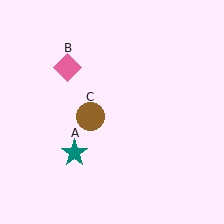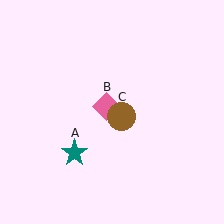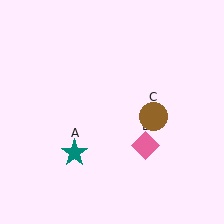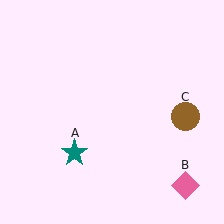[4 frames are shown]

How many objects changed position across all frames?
2 objects changed position: pink diamond (object B), brown circle (object C).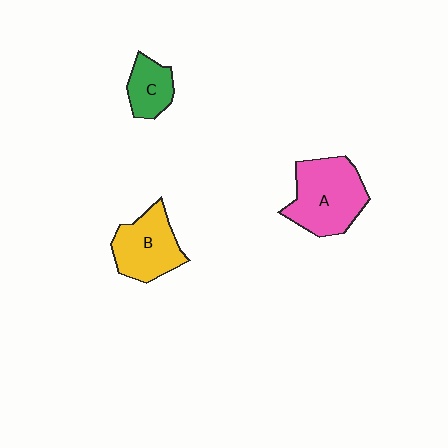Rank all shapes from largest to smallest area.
From largest to smallest: A (pink), B (yellow), C (green).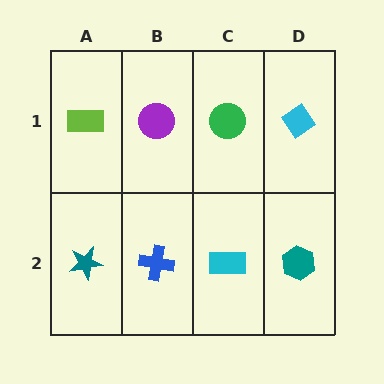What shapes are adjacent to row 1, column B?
A blue cross (row 2, column B), a lime rectangle (row 1, column A), a green circle (row 1, column C).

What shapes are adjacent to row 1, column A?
A teal star (row 2, column A), a purple circle (row 1, column B).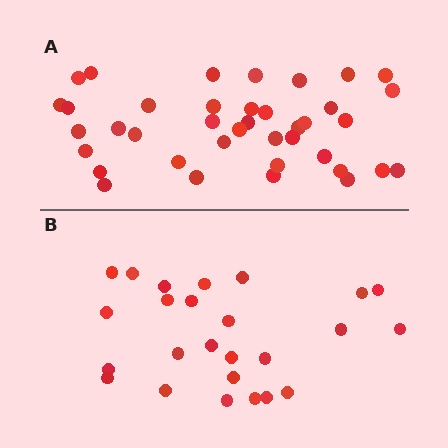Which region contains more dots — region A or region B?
Region A (the top region) has more dots.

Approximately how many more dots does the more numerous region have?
Region A has approximately 15 more dots than region B.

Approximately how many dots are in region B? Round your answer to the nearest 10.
About 20 dots. (The exact count is 25, which rounds to 20.)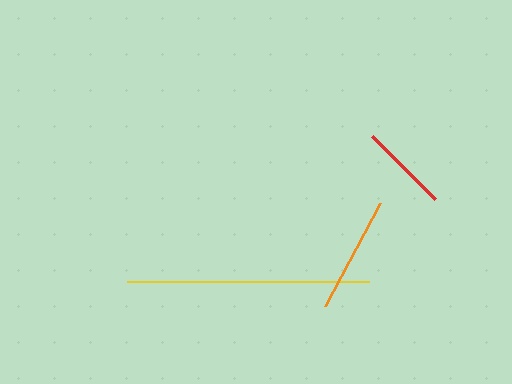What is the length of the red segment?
The red segment is approximately 89 pixels long.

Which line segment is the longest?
The yellow line is the longest at approximately 242 pixels.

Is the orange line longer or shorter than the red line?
The orange line is longer than the red line.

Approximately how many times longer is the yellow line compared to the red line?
The yellow line is approximately 2.7 times the length of the red line.